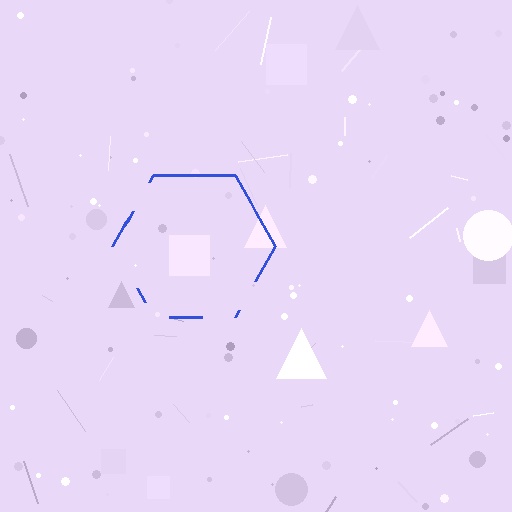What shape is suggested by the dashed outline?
The dashed outline suggests a hexagon.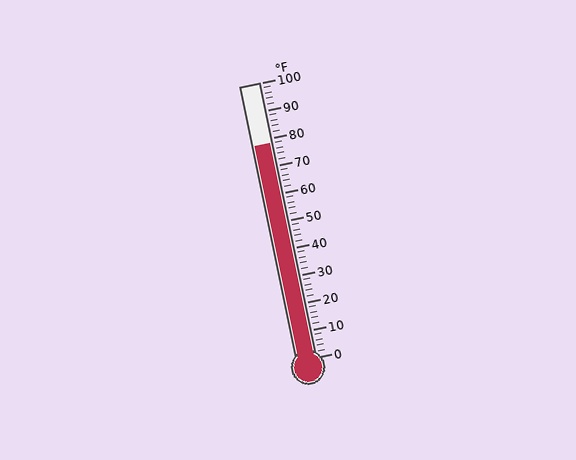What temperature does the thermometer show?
The thermometer shows approximately 78°F.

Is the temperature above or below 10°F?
The temperature is above 10°F.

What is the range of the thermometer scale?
The thermometer scale ranges from 0°F to 100°F.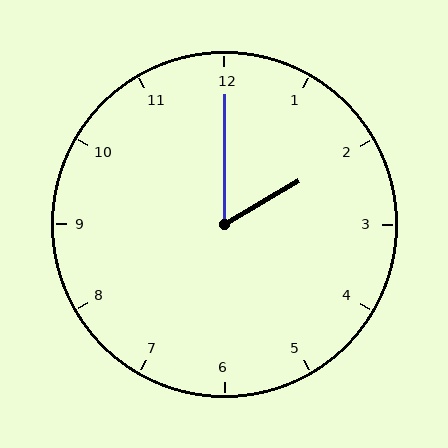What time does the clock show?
2:00.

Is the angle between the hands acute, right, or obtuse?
It is acute.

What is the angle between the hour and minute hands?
Approximately 60 degrees.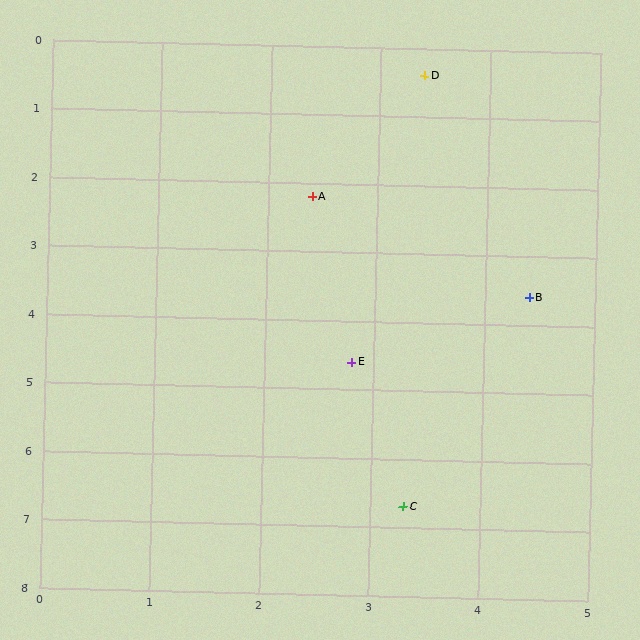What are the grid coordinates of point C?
Point C is at approximately (3.3, 6.7).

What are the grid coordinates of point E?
Point E is at approximately (2.8, 4.6).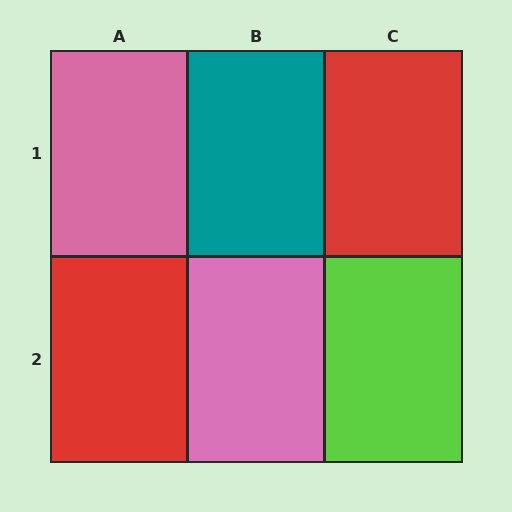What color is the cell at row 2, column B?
Pink.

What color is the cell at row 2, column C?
Lime.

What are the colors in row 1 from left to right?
Pink, teal, red.